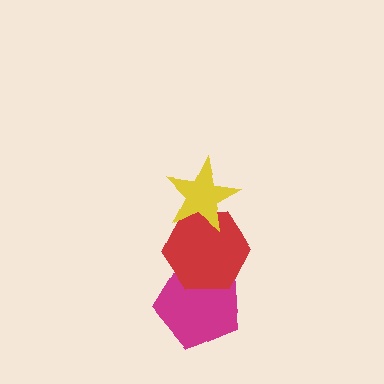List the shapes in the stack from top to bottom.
From top to bottom: the yellow star, the red hexagon, the magenta pentagon.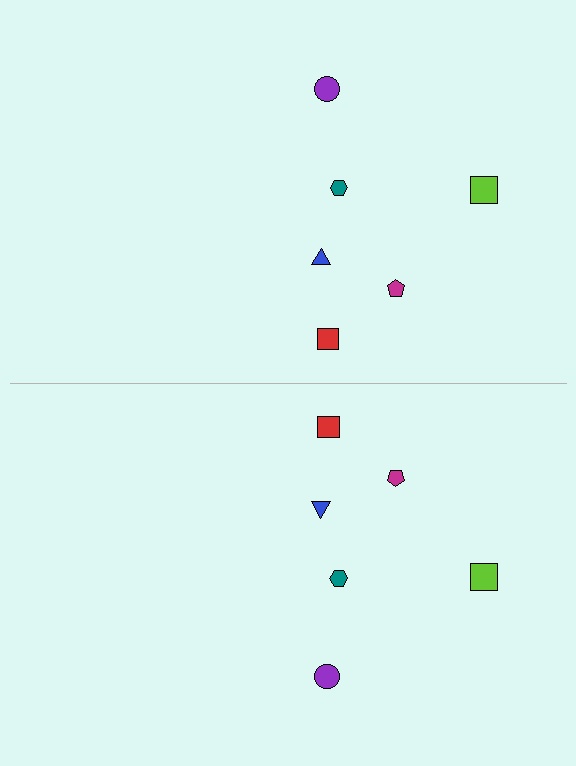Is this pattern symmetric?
Yes, this pattern has bilateral (reflection) symmetry.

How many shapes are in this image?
There are 12 shapes in this image.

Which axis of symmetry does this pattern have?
The pattern has a horizontal axis of symmetry running through the center of the image.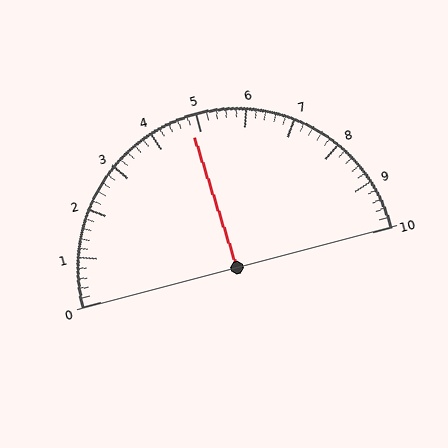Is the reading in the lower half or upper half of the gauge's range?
The reading is in the lower half of the range (0 to 10).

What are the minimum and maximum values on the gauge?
The gauge ranges from 0 to 10.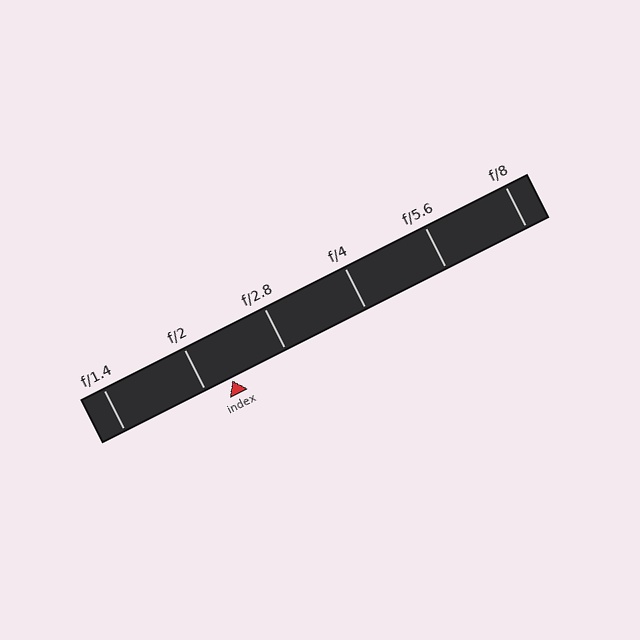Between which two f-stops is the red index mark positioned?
The index mark is between f/2 and f/2.8.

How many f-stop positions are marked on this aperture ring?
There are 6 f-stop positions marked.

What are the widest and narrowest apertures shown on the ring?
The widest aperture shown is f/1.4 and the narrowest is f/8.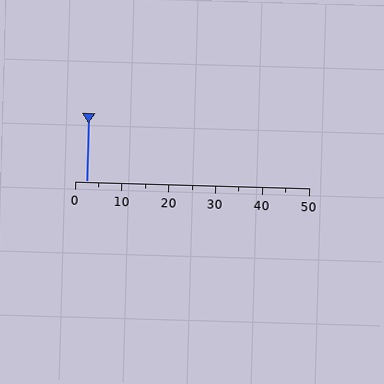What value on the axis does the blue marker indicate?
The marker indicates approximately 2.5.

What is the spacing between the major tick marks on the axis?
The major ticks are spaced 10 apart.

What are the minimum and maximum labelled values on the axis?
The axis runs from 0 to 50.